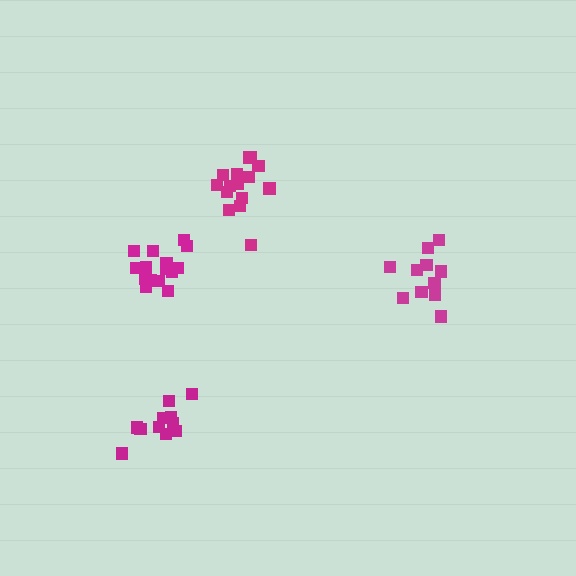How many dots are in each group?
Group 1: 15 dots, Group 2: 11 dots, Group 3: 16 dots, Group 4: 11 dots (53 total).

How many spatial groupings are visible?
There are 4 spatial groupings.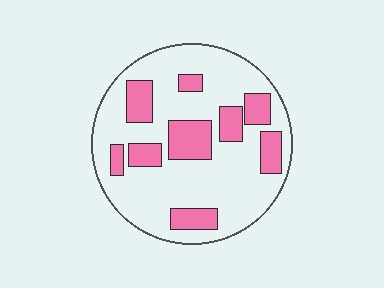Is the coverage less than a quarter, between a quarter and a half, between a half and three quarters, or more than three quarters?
Between a quarter and a half.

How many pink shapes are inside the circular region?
9.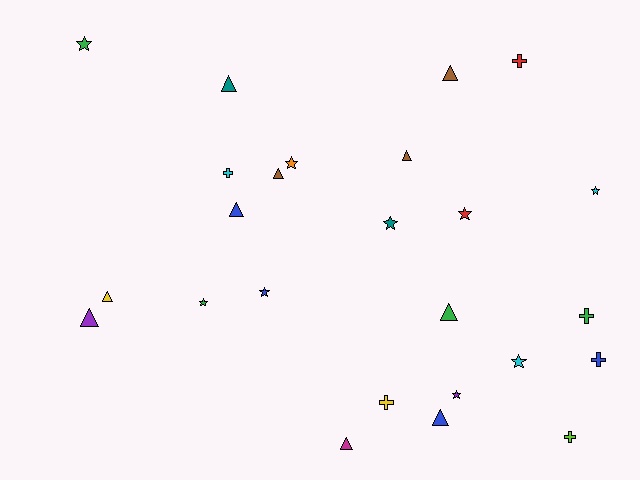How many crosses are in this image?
There are 6 crosses.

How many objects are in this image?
There are 25 objects.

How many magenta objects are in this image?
There is 1 magenta object.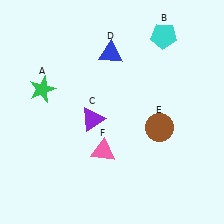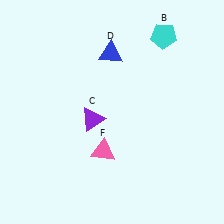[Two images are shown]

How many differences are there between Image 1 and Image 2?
There are 2 differences between the two images.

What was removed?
The green star (A), the brown circle (E) were removed in Image 2.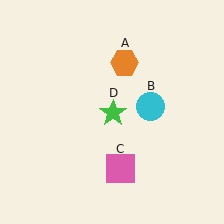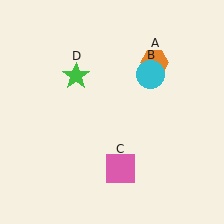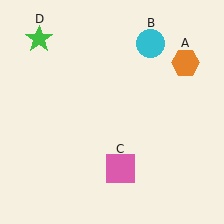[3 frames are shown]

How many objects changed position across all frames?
3 objects changed position: orange hexagon (object A), cyan circle (object B), green star (object D).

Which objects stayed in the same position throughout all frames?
Pink square (object C) remained stationary.